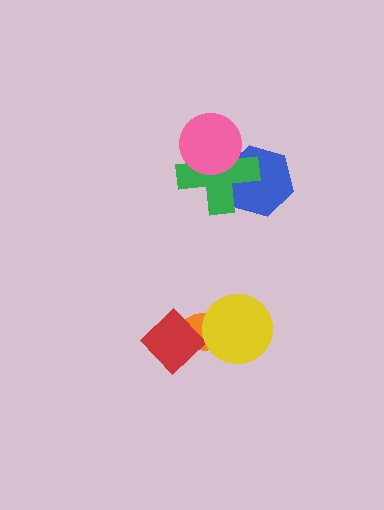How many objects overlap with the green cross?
2 objects overlap with the green cross.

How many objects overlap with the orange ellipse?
2 objects overlap with the orange ellipse.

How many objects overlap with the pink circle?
2 objects overlap with the pink circle.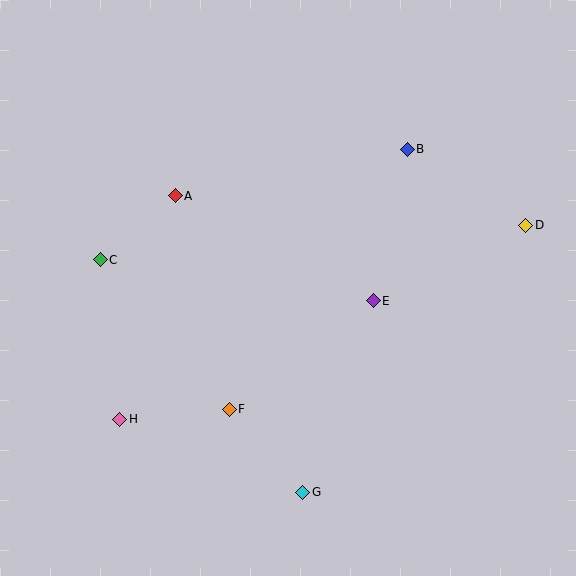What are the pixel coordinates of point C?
Point C is at (100, 260).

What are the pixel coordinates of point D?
Point D is at (526, 225).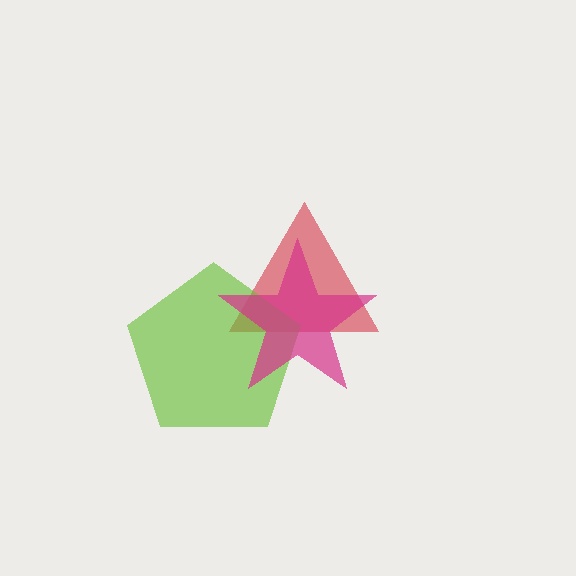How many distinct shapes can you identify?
There are 3 distinct shapes: a red triangle, a lime pentagon, a magenta star.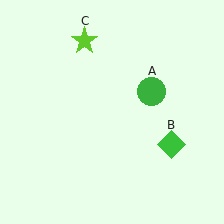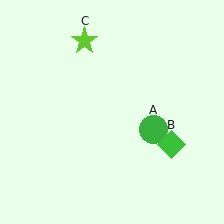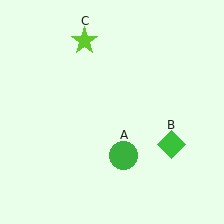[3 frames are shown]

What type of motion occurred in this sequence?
The green circle (object A) rotated clockwise around the center of the scene.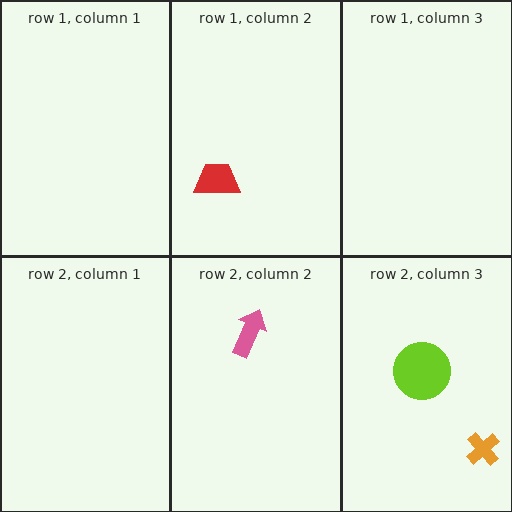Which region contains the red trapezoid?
The row 1, column 2 region.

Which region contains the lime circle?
The row 2, column 3 region.